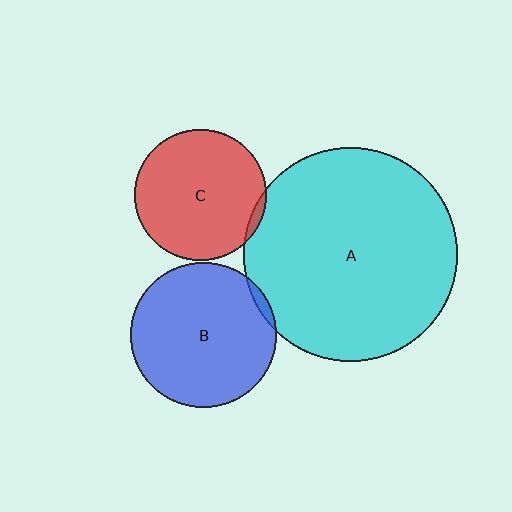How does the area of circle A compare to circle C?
Approximately 2.7 times.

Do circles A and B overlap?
Yes.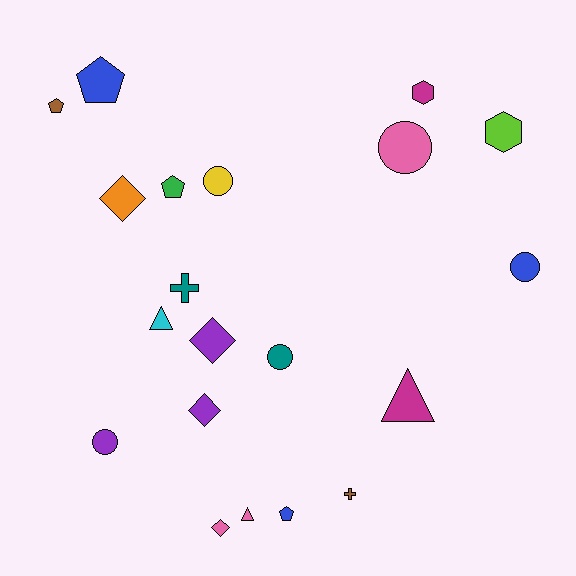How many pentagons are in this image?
There are 4 pentagons.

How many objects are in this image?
There are 20 objects.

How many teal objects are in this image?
There are 2 teal objects.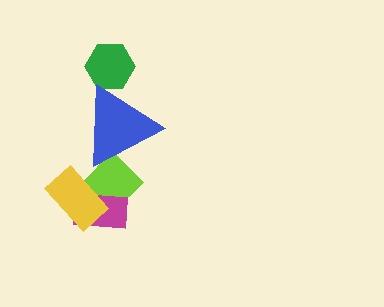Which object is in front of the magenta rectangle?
The yellow rectangle is in front of the magenta rectangle.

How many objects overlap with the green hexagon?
1 object overlaps with the green hexagon.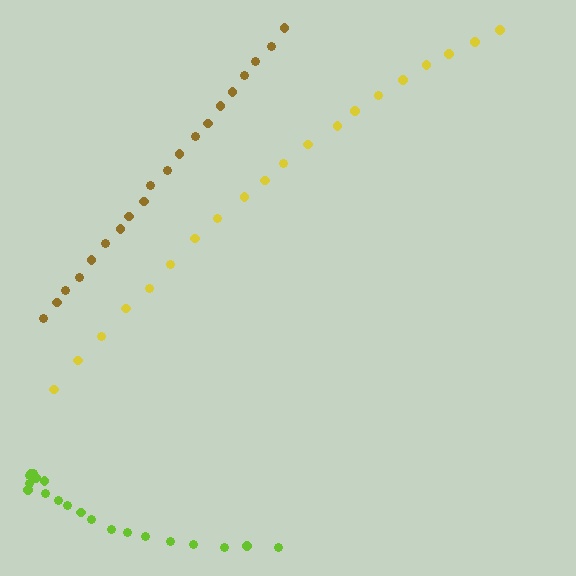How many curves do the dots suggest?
There are 3 distinct paths.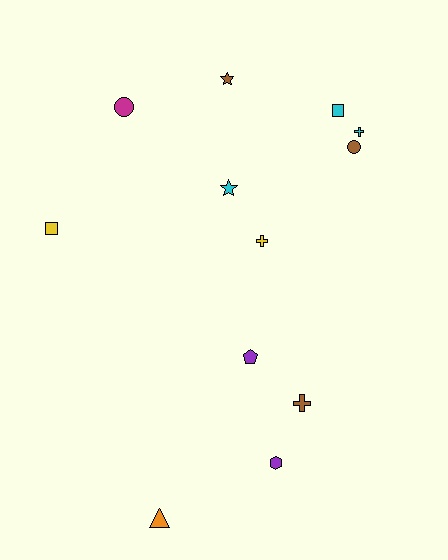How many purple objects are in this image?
There are 2 purple objects.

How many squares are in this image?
There are 2 squares.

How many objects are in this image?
There are 12 objects.